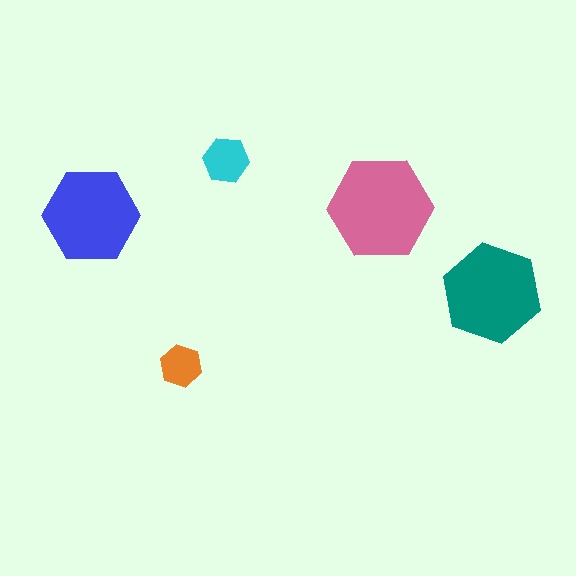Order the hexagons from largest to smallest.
the pink one, the teal one, the blue one, the cyan one, the orange one.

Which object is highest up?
The cyan hexagon is topmost.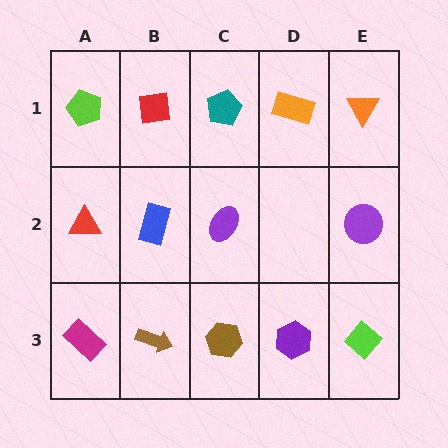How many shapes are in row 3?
5 shapes.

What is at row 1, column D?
An orange rectangle.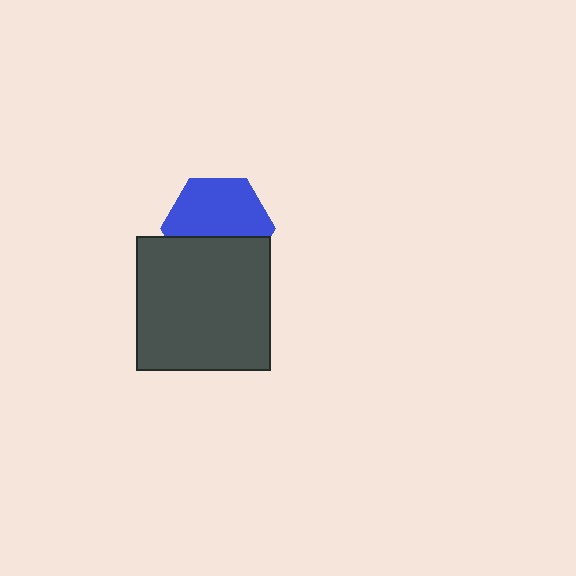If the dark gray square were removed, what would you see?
You would see the complete blue hexagon.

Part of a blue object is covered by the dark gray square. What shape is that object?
It is a hexagon.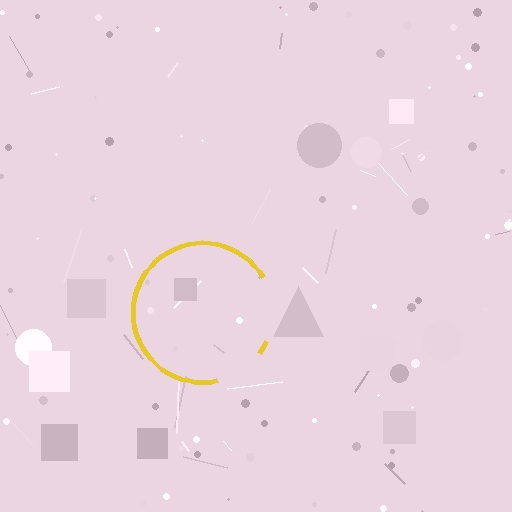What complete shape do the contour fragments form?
The contour fragments form a circle.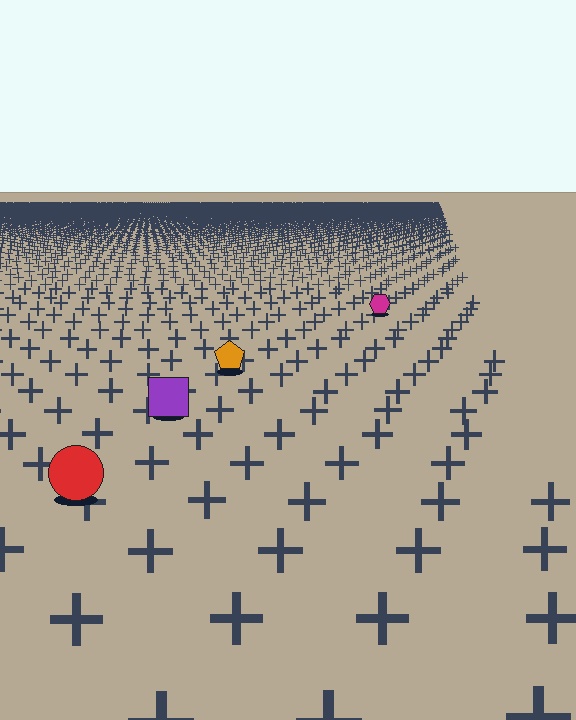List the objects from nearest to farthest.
From nearest to farthest: the red circle, the purple square, the orange pentagon, the magenta hexagon.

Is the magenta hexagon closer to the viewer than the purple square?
No. The purple square is closer — you can tell from the texture gradient: the ground texture is coarser near it.